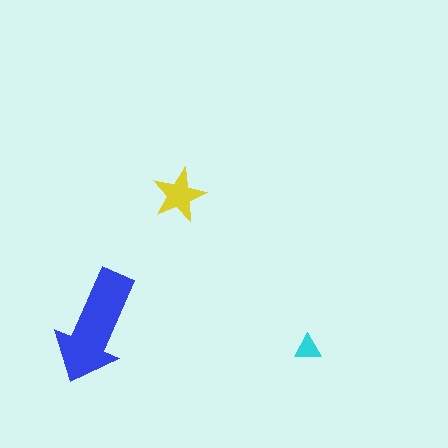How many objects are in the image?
There are 3 objects in the image.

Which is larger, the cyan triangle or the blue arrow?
The blue arrow.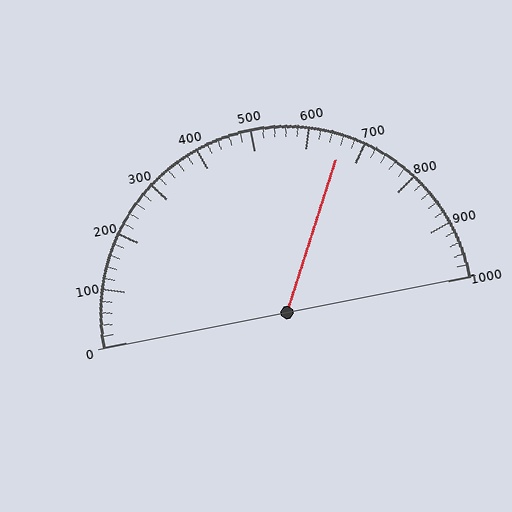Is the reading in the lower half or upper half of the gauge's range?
The reading is in the upper half of the range (0 to 1000).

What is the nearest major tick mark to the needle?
The nearest major tick mark is 700.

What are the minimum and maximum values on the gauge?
The gauge ranges from 0 to 1000.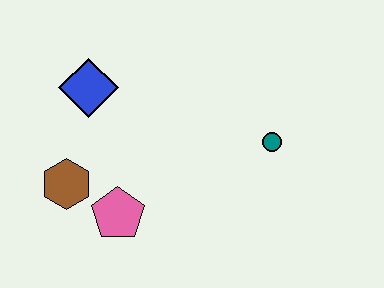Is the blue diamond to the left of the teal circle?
Yes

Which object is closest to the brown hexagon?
The pink pentagon is closest to the brown hexagon.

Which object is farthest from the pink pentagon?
The teal circle is farthest from the pink pentagon.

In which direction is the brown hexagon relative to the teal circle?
The brown hexagon is to the left of the teal circle.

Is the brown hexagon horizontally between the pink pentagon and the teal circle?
No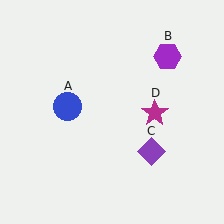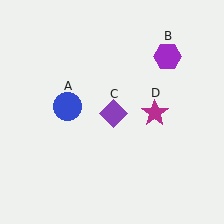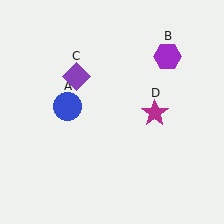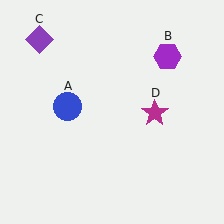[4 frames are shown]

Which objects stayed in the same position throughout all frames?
Blue circle (object A) and purple hexagon (object B) and magenta star (object D) remained stationary.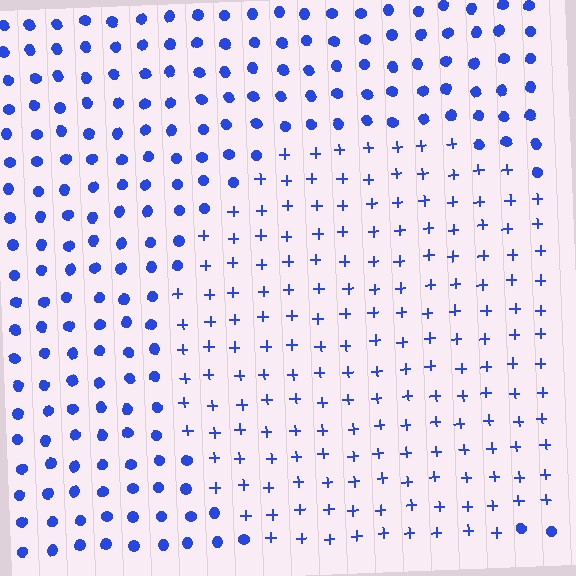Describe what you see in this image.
The image is filled with small blue elements arranged in a uniform grid. A circle-shaped region contains plus signs, while the surrounding area contains circles. The boundary is defined purely by the change in element shape.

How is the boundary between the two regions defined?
The boundary is defined by a change in element shape: plus signs inside vs. circles outside. All elements share the same color and spacing.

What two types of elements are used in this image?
The image uses plus signs inside the circle region and circles outside it.